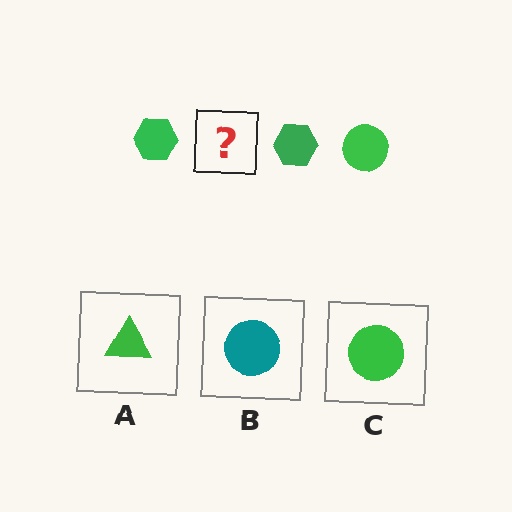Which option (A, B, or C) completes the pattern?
C.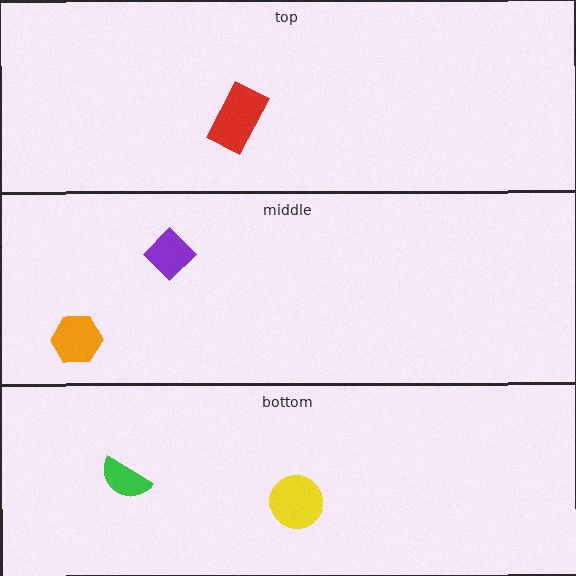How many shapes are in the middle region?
2.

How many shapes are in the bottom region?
2.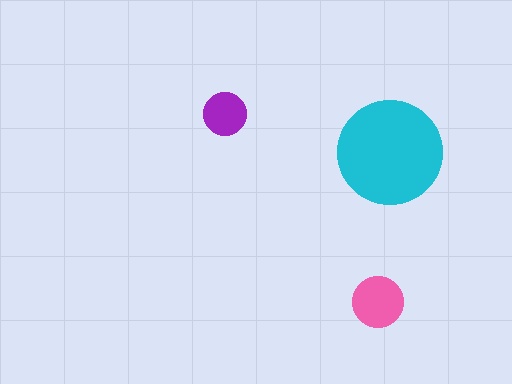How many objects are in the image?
There are 3 objects in the image.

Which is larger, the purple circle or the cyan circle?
The cyan one.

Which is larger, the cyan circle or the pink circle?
The cyan one.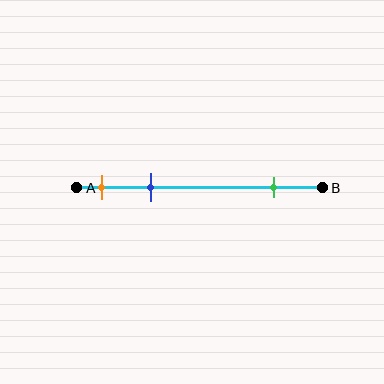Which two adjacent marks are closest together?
The orange and blue marks are the closest adjacent pair.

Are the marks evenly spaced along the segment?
No, the marks are not evenly spaced.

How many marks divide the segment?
There are 3 marks dividing the segment.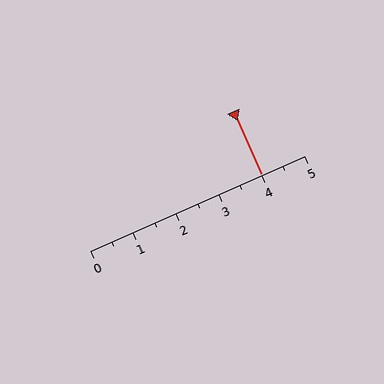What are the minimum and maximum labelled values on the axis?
The axis runs from 0 to 5.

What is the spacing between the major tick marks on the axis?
The major ticks are spaced 1 apart.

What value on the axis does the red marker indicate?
The marker indicates approximately 4.